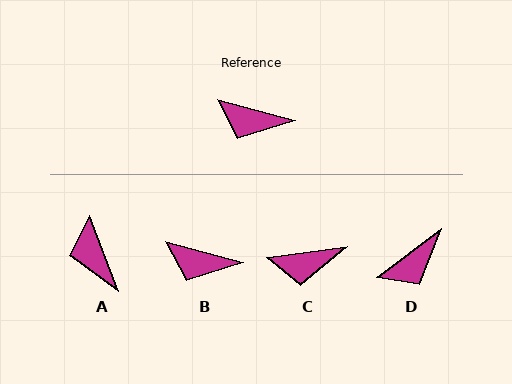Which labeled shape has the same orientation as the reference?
B.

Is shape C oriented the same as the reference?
No, it is off by about 23 degrees.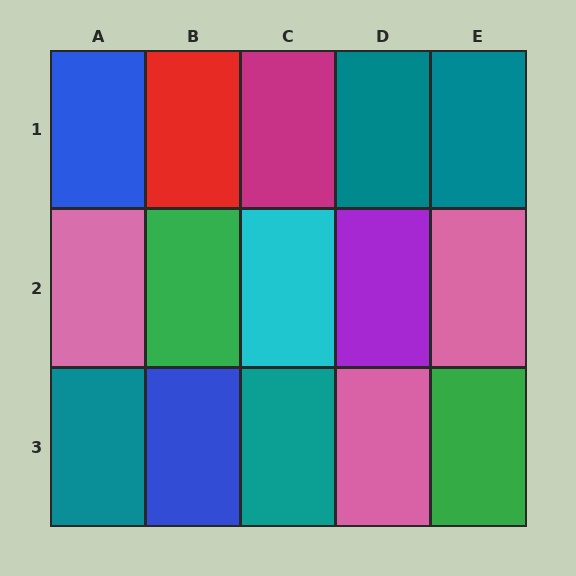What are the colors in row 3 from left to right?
Teal, blue, teal, pink, green.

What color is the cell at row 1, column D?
Teal.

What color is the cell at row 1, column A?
Blue.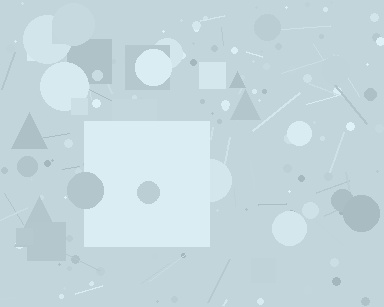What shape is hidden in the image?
A square is hidden in the image.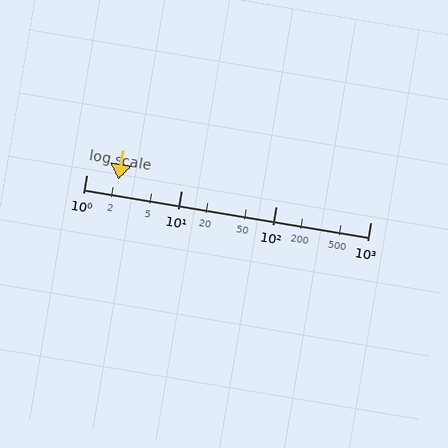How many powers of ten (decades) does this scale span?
The scale spans 3 decades, from 1 to 1000.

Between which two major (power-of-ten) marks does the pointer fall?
The pointer is between 1 and 10.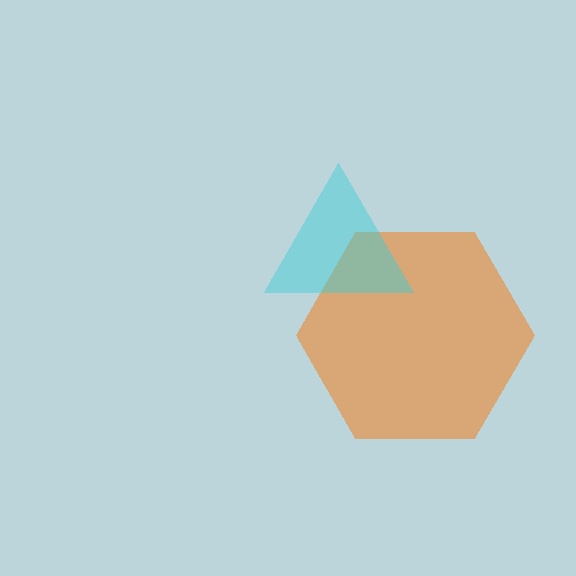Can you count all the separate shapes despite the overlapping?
Yes, there are 2 separate shapes.